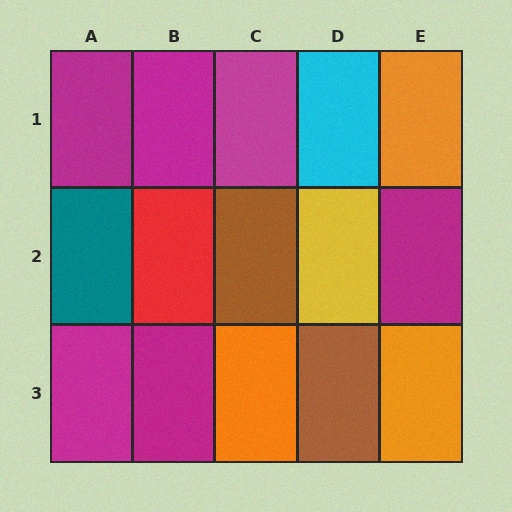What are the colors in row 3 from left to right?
Magenta, magenta, orange, brown, orange.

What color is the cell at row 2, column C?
Brown.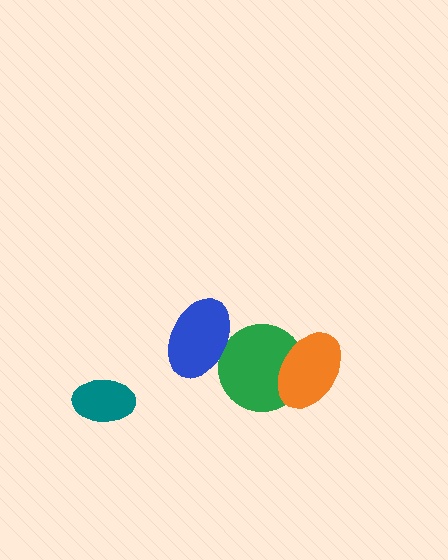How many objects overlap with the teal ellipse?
0 objects overlap with the teal ellipse.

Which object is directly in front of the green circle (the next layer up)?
The orange ellipse is directly in front of the green circle.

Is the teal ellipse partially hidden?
No, no other shape covers it.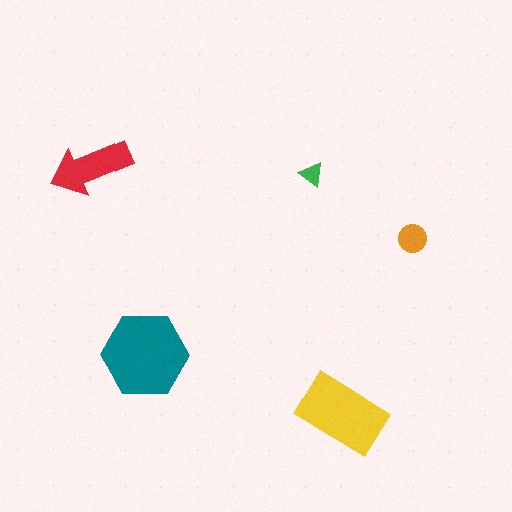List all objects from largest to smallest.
The teal hexagon, the yellow rectangle, the red arrow, the orange circle, the green triangle.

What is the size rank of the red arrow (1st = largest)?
3rd.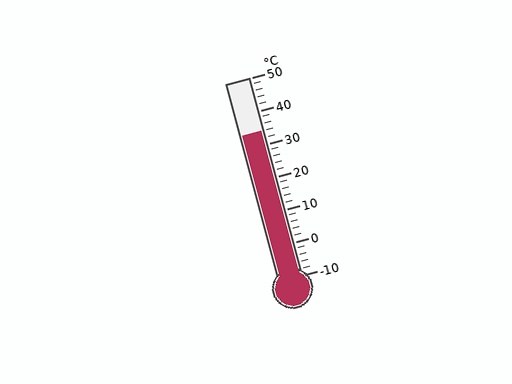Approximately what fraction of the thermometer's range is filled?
The thermometer is filled to approximately 75% of its range.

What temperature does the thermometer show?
The thermometer shows approximately 34°C.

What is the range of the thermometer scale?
The thermometer scale ranges from -10°C to 50°C.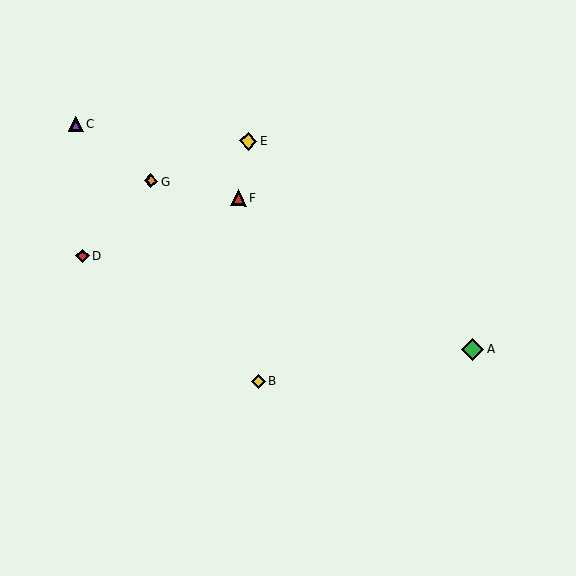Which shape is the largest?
The green diamond (labeled A) is the largest.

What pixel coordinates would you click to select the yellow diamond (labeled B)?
Click at (258, 381) to select the yellow diamond B.